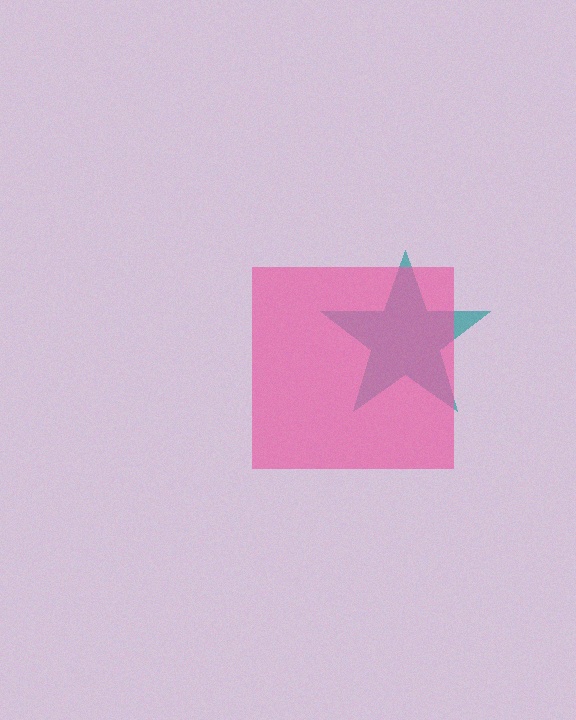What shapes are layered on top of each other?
The layered shapes are: a teal star, a pink square.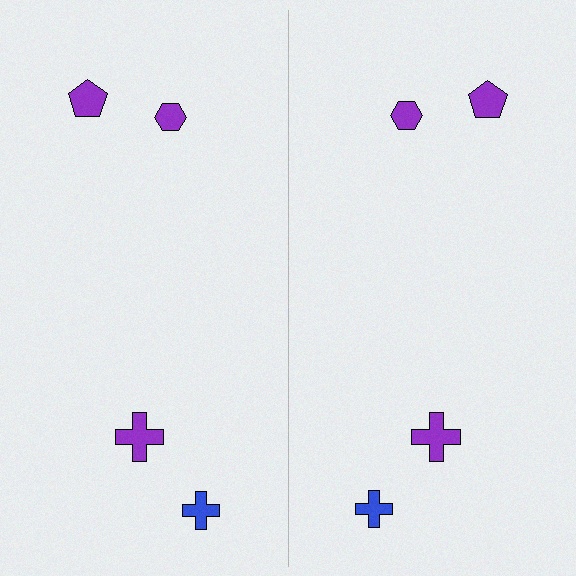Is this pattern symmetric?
Yes, this pattern has bilateral (reflection) symmetry.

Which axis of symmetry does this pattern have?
The pattern has a vertical axis of symmetry running through the center of the image.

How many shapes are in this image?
There are 8 shapes in this image.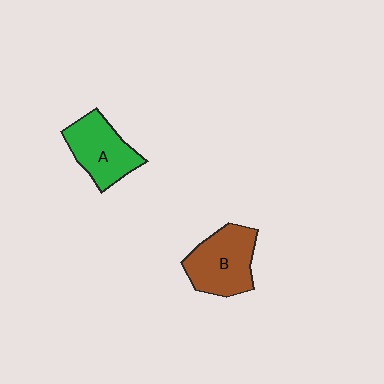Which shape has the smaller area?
Shape A (green).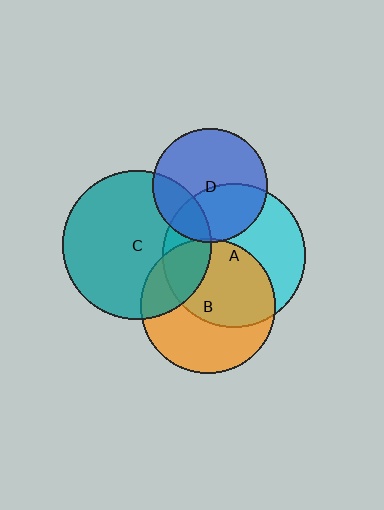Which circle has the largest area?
Circle C (teal).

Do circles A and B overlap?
Yes.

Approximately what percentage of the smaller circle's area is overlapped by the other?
Approximately 50%.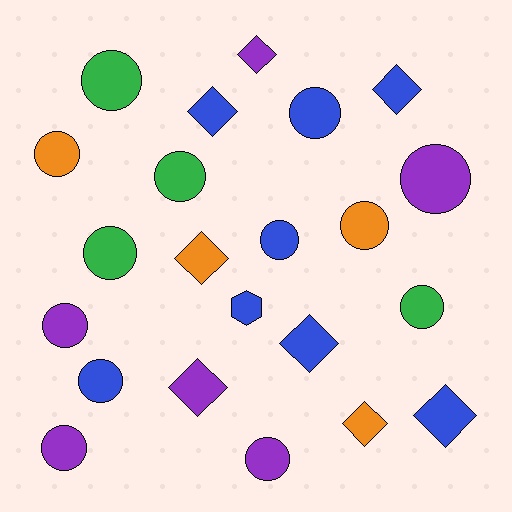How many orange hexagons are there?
There are no orange hexagons.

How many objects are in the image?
There are 22 objects.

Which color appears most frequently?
Blue, with 8 objects.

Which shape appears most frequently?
Circle, with 13 objects.